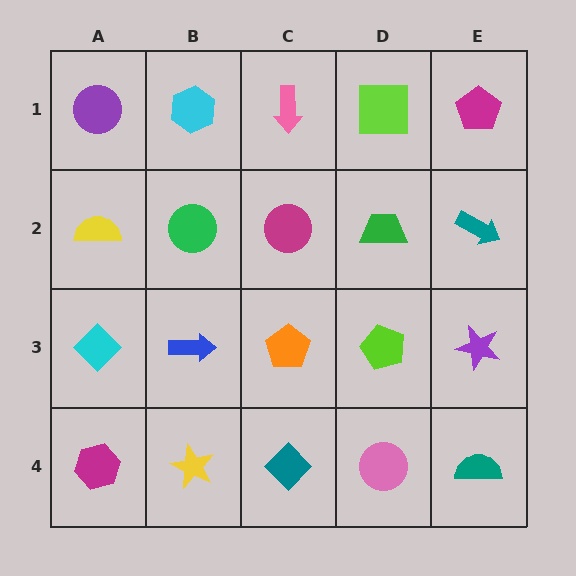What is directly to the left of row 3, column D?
An orange pentagon.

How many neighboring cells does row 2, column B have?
4.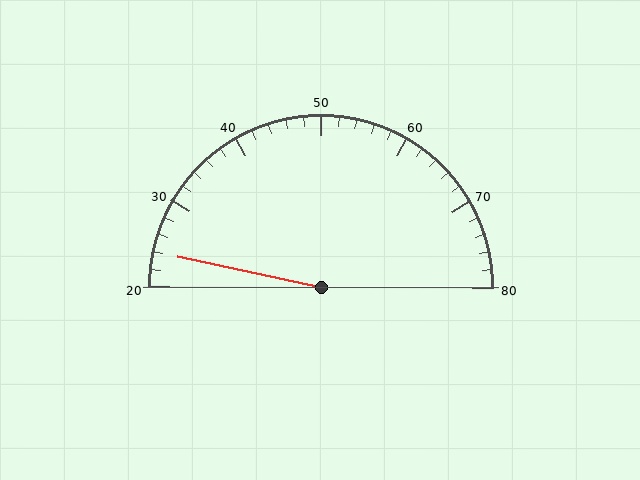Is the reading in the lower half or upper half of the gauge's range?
The reading is in the lower half of the range (20 to 80).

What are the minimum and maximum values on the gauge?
The gauge ranges from 20 to 80.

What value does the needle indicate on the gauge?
The needle indicates approximately 24.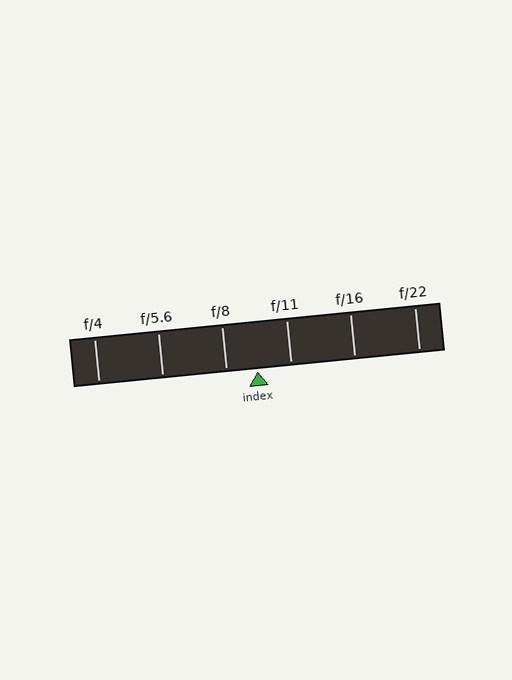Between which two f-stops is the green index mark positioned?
The index mark is between f/8 and f/11.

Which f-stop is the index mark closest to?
The index mark is closest to f/8.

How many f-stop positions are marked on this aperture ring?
There are 6 f-stop positions marked.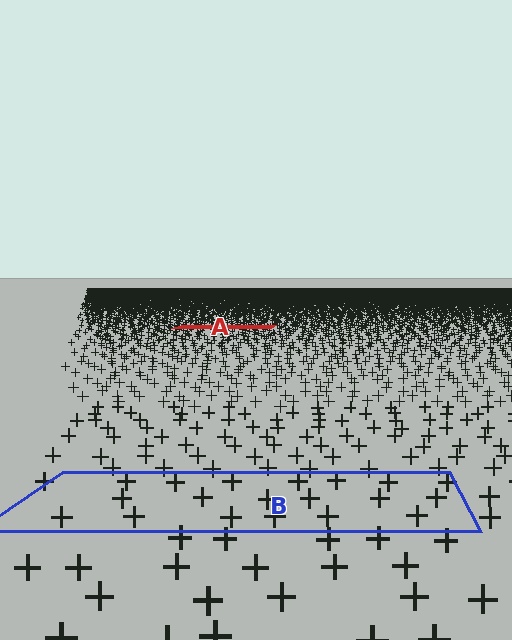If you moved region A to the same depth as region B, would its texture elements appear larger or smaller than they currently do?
They would appear larger. At a closer depth, the same texture elements are projected at a bigger on-screen size.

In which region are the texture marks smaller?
The texture marks are smaller in region A, because it is farther away.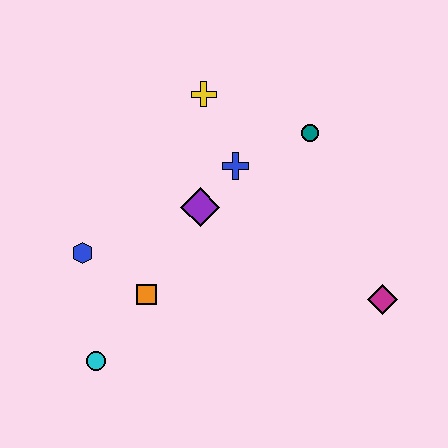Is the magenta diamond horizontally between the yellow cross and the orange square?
No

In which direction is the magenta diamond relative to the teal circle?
The magenta diamond is below the teal circle.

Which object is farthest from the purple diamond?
The magenta diamond is farthest from the purple diamond.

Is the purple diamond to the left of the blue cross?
Yes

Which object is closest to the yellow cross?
The blue cross is closest to the yellow cross.